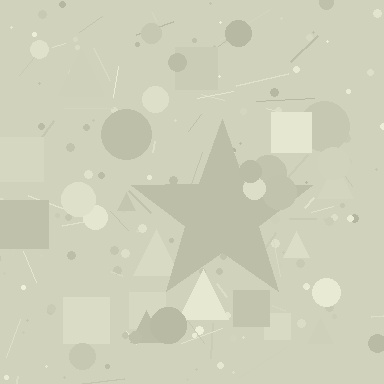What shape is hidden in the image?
A star is hidden in the image.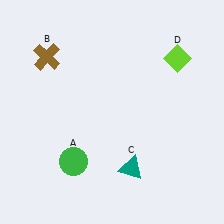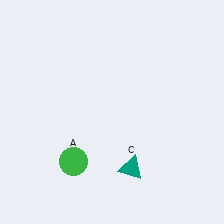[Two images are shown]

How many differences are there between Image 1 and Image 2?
There are 2 differences between the two images.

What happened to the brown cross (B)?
The brown cross (B) was removed in Image 2. It was in the top-left area of Image 1.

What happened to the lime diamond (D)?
The lime diamond (D) was removed in Image 2. It was in the top-right area of Image 1.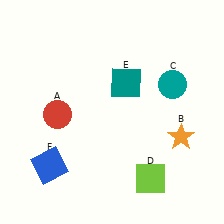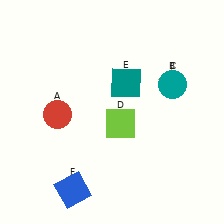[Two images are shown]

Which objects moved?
The objects that moved are: the orange star (B), the lime square (D), the blue square (F).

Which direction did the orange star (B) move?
The orange star (B) moved up.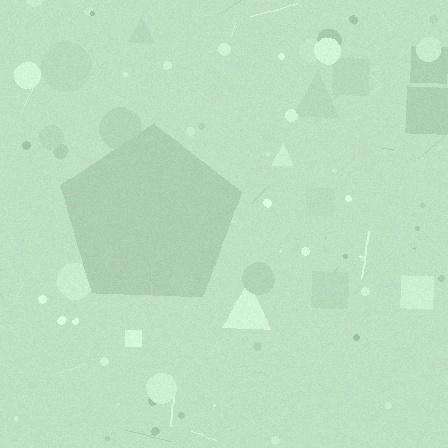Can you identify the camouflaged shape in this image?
The camouflaged shape is a pentagon.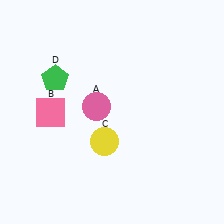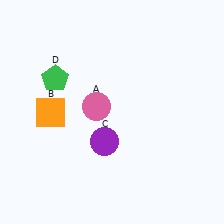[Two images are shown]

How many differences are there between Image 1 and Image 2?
There are 2 differences between the two images.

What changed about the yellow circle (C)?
In Image 1, C is yellow. In Image 2, it changed to purple.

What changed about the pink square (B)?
In Image 1, B is pink. In Image 2, it changed to orange.